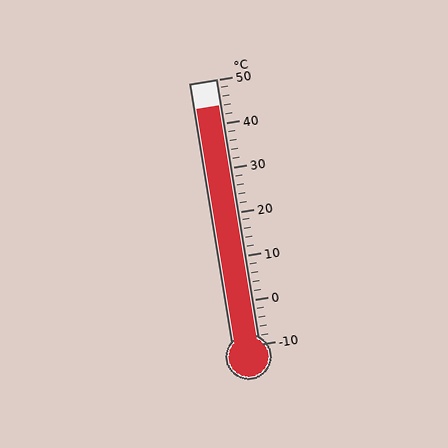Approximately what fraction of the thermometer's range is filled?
The thermometer is filled to approximately 90% of its range.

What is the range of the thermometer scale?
The thermometer scale ranges from -10°C to 50°C.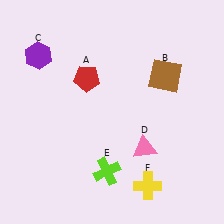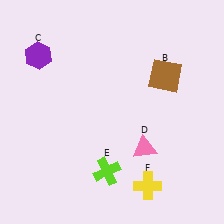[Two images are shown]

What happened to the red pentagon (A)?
The red pentagon (A) was removed in Image 2. It was in the top-left area of Image 1.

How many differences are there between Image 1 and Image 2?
There is 1 difference between the two images.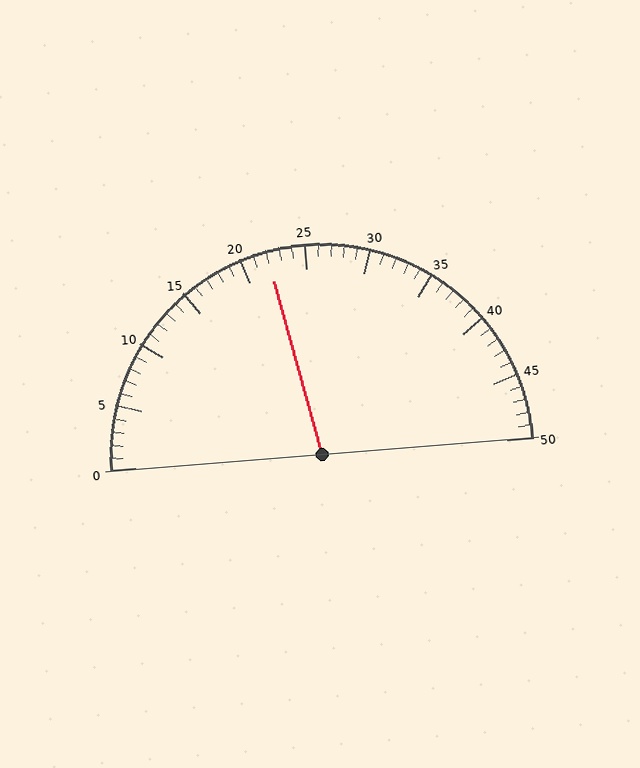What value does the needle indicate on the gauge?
The needle indicates approximately 22.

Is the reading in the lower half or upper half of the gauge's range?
The reading is in the lower half of the range (0 to 50).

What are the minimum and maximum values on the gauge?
The gauge ranges from 0 to 50.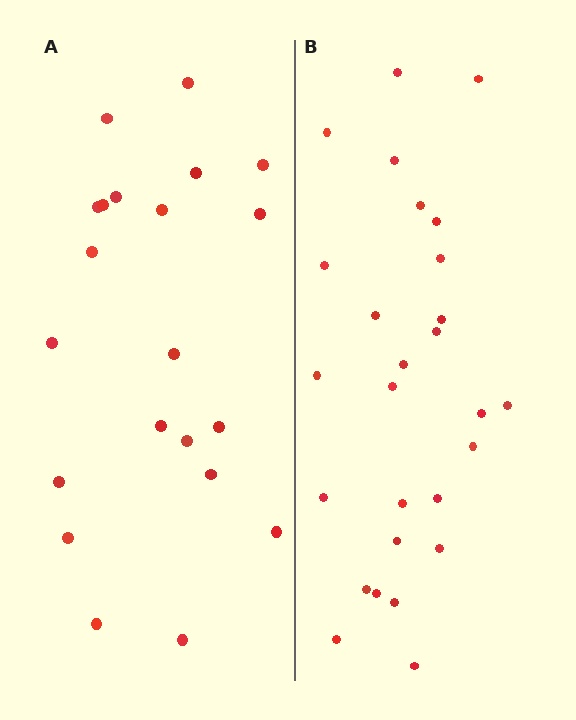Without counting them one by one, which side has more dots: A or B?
Region B (the right region) has more dots.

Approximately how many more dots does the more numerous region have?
Region B has about 6 more dots than region A.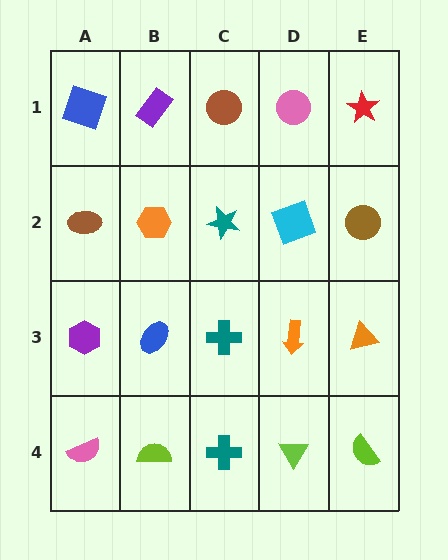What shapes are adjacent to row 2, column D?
A pink circle (row 1, column D), an orange arrow (row 3, column D), a teal star (row 2, column C), a brown circle (row 2, column E).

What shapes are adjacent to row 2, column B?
A purple rectangle (row 1, column B), a blue ellipse (row 3, column B), a brown ellipse (row 2, column A), a teal star (row 2, column C).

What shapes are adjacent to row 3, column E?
A brown circle (row 2, column E), a lime semicircle (row 4, column E), an orange arrow (row 3, column D).